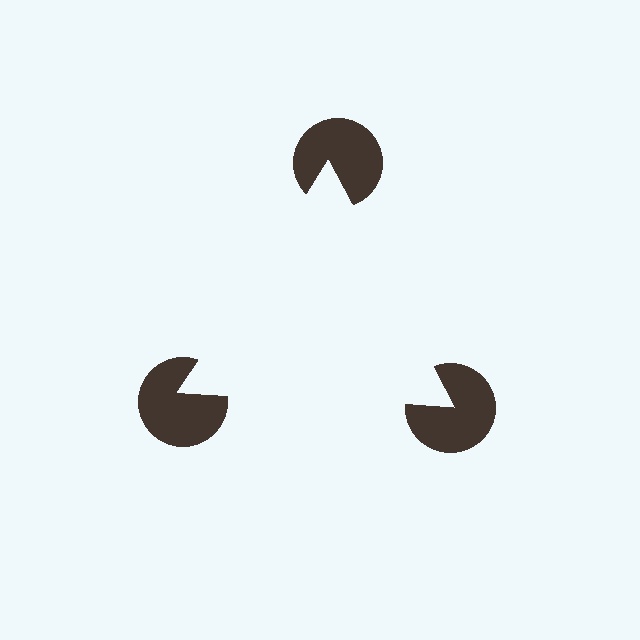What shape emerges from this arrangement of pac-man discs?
An illusory triangle — its edges are inferred from the aligned wedge cuts in the pac-man discs, not physically drawn.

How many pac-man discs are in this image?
There are 3 — one at each vertex of the illusory triangle.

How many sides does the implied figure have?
3 sides.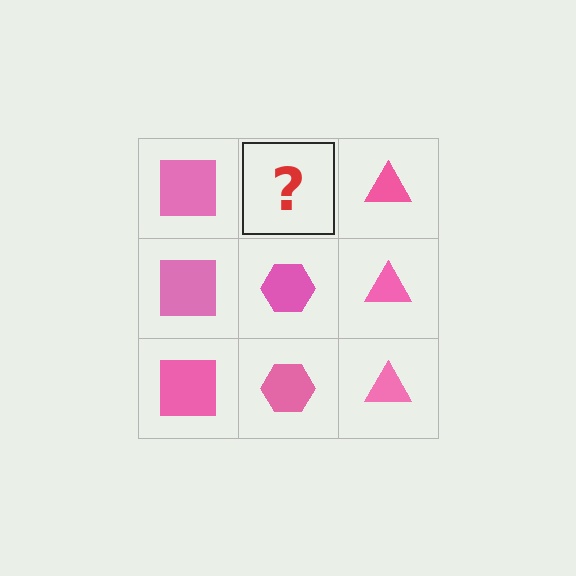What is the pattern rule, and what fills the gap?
The rule is that each column has a consistent shape. The gap should be filled with a pink hexagon.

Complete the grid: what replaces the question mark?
The question mark should be replaced with a pink hexagon.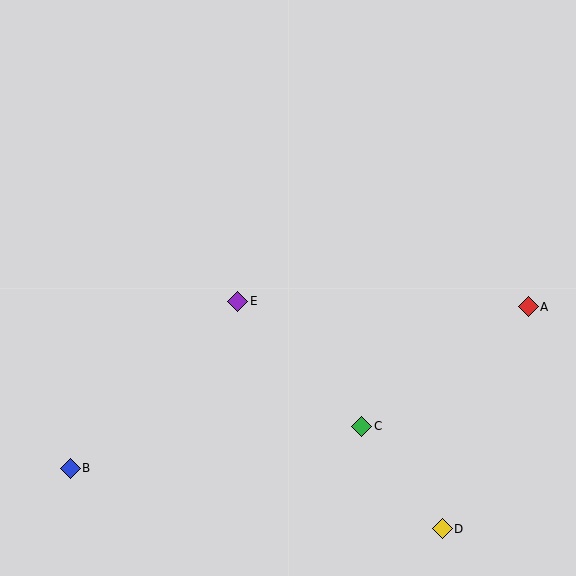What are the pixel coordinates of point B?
Point B is at (70, 468).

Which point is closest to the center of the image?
Point E at (238, 301) is closest to the center.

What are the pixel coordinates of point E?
Point E is at (238, 301).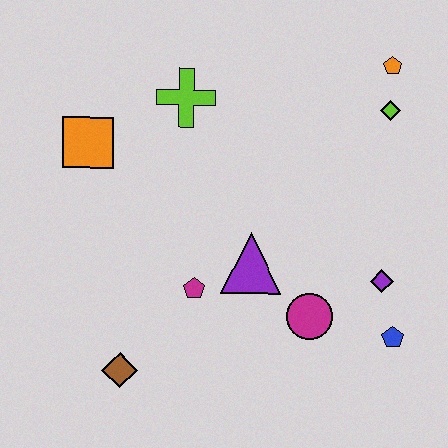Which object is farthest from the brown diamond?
The orange pentagon is farthest from the brown diamond.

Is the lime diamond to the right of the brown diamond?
Yes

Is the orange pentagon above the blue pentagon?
Yes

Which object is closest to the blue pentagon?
The purple diamond is closest to the blue pentagon.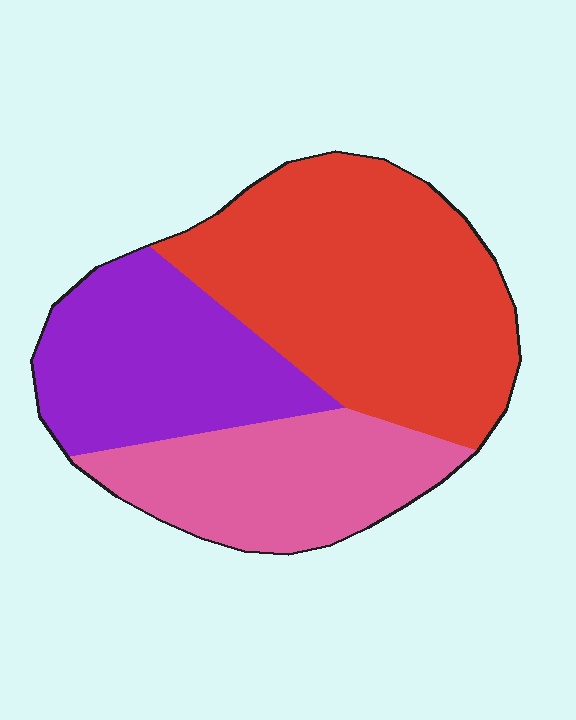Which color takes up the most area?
Red, at roughly 45%.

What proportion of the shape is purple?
Purple takes up between a sixth and a third of the shape.